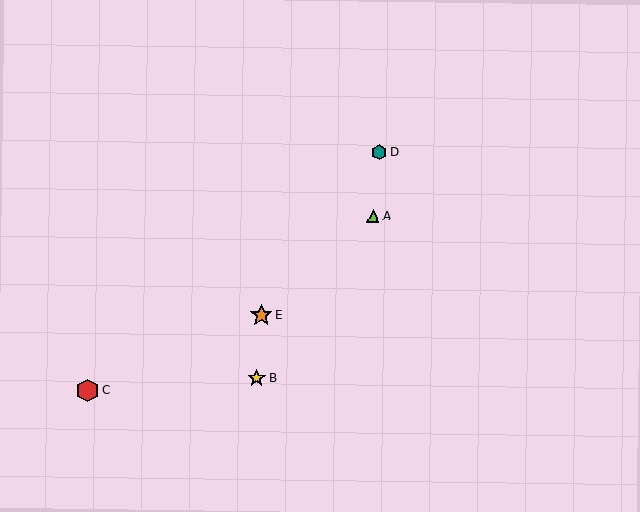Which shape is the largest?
The red hexagon (labeled C) is the largest.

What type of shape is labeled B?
Shape B is a yellow star.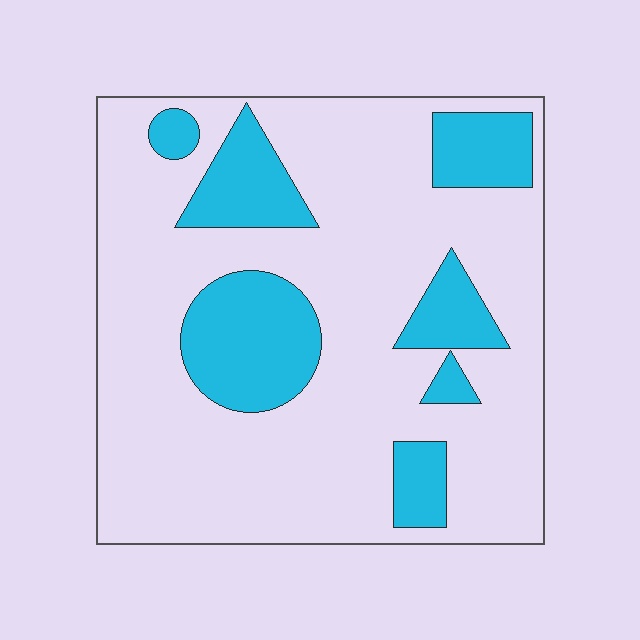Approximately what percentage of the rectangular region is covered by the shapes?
Approximately 25%.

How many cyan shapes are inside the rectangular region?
7.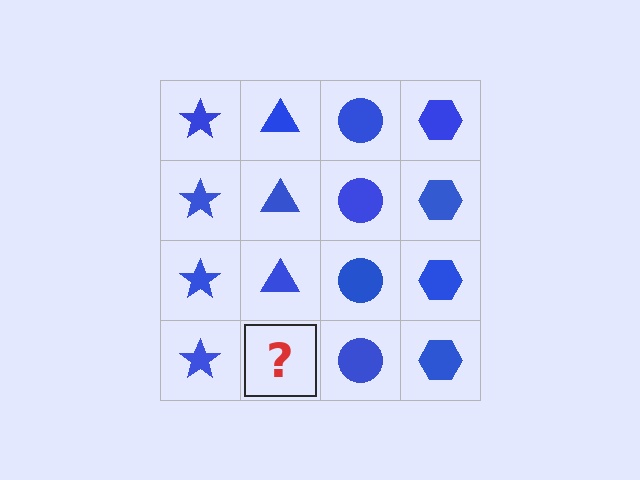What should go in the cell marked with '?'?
The missing cell should contain a blue triangle.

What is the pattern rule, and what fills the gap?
The rule is that each column has a consistent shape. The gap should be filled with a blue triangle.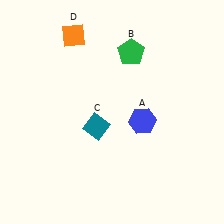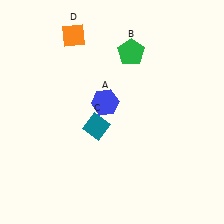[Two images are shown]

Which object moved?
The blue hexagon (A) moved left.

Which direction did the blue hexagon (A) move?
The blue hexagon (A) moved left.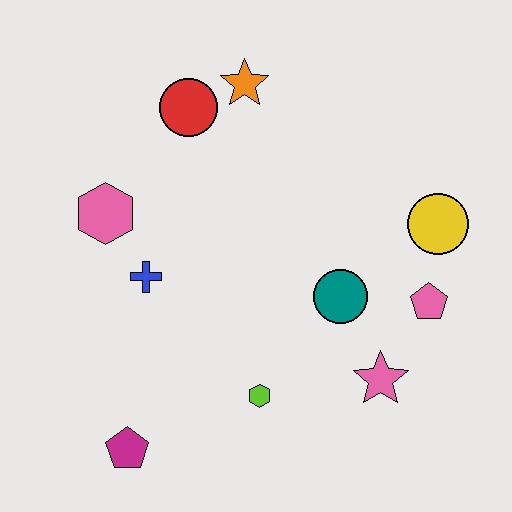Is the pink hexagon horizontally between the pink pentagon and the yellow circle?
No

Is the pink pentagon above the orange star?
No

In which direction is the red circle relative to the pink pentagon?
The red circle is to the left of the pink pentagon.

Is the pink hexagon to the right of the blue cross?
No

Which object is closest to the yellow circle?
The pink pentagon is closest to the yellow circle.